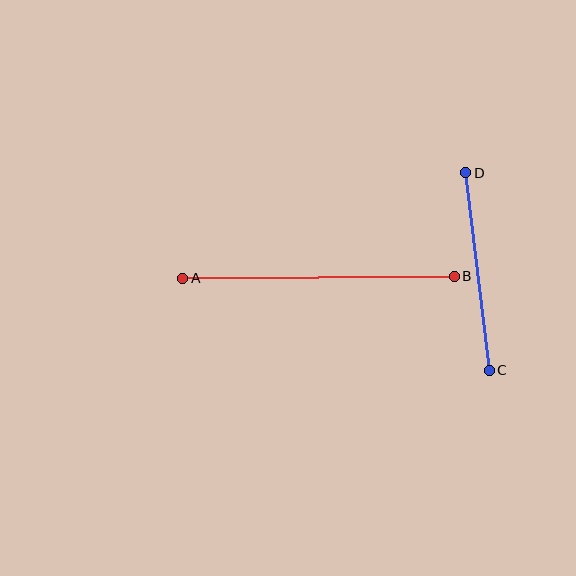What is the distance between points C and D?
The distance is approximately 199 pixels.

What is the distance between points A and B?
The distance is approximately 272 pixels.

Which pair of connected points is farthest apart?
Points A and B are farthest apart.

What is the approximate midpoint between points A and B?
The midpoint is at approximately (318, 277) pixels.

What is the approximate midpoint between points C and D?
The midpoint is at approximately (478, 272) pixels.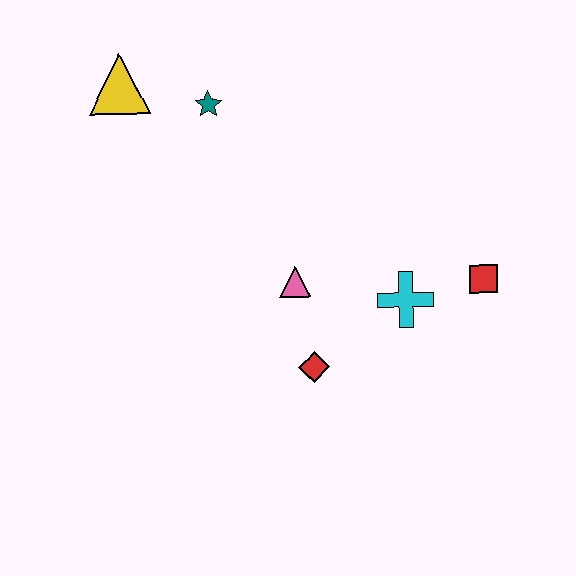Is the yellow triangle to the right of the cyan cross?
No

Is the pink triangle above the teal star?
No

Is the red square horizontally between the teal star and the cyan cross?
No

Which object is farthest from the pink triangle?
The yellow triangle is farthest from the pink triangle.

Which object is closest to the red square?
The cyan cross is closest to the red square.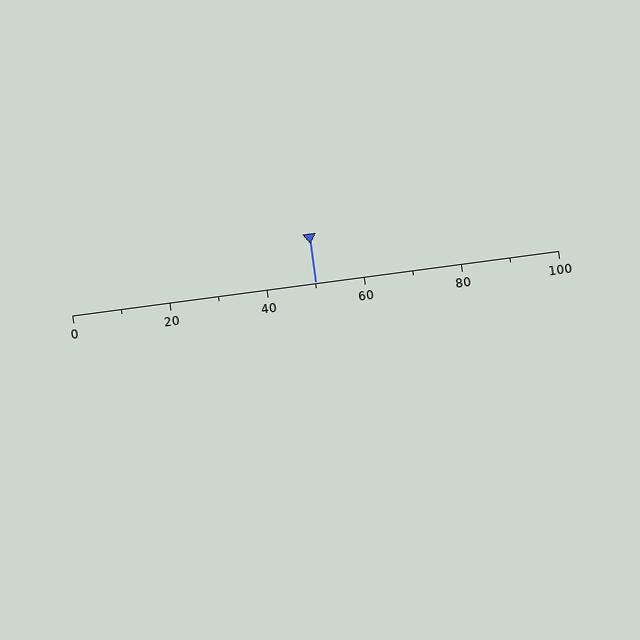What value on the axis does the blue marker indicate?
The marker indicates approximately 50.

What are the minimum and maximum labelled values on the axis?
The axis runs from 0 to 100.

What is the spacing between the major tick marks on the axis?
The major ticks are spaced 20 apart.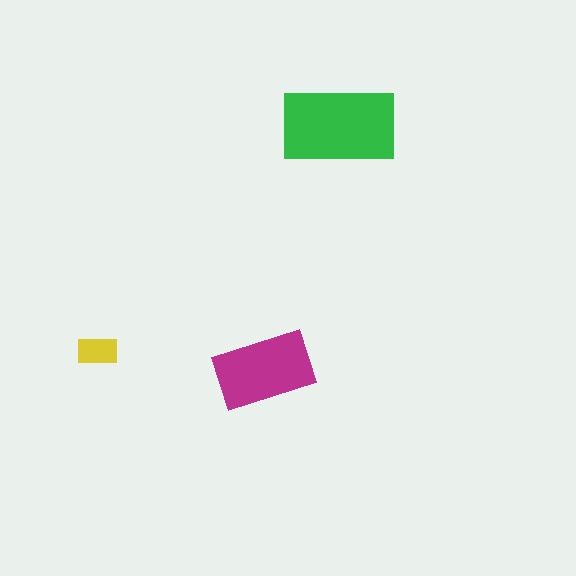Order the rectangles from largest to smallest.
the green one, the magenta one, the yellow one.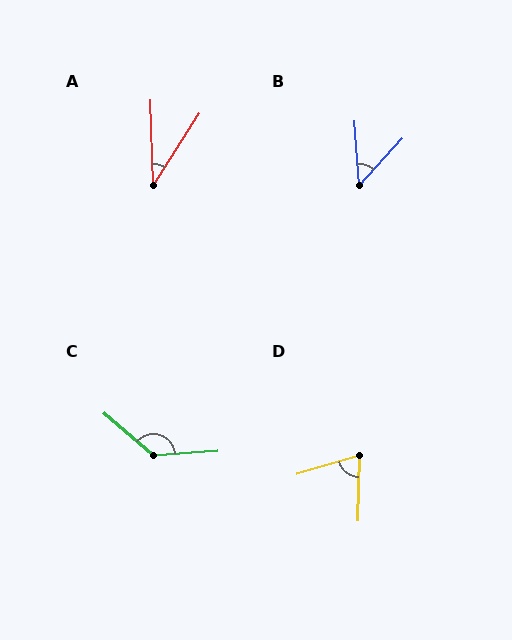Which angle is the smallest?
A, at approximately 34 degrees.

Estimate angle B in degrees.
Approximately 46 degrees.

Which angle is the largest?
C, at approximately 135 degrees.